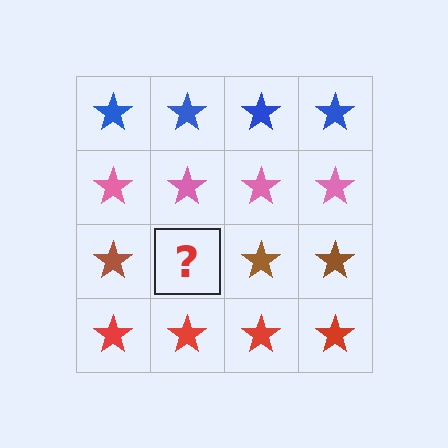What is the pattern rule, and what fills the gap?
The rule is that each row has a consistent color. The gap should be filled with a brown star.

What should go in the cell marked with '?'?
The missing cell should contain a brown star.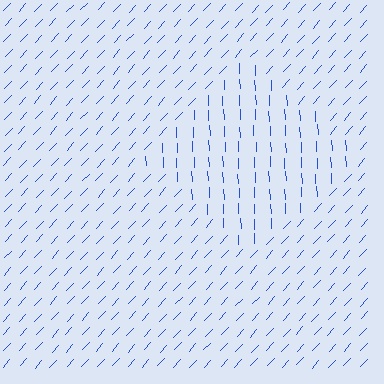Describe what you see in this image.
The image is filled with small blue line segments. A diamond region in the image has lines oriented differently from the surrounding lines, creating a visible texture boundary.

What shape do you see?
I see a diamond.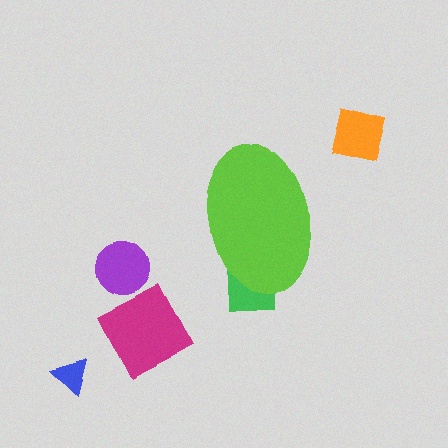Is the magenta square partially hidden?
No, the magenta square is fully visible.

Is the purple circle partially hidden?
No, the purple circle is fully visible.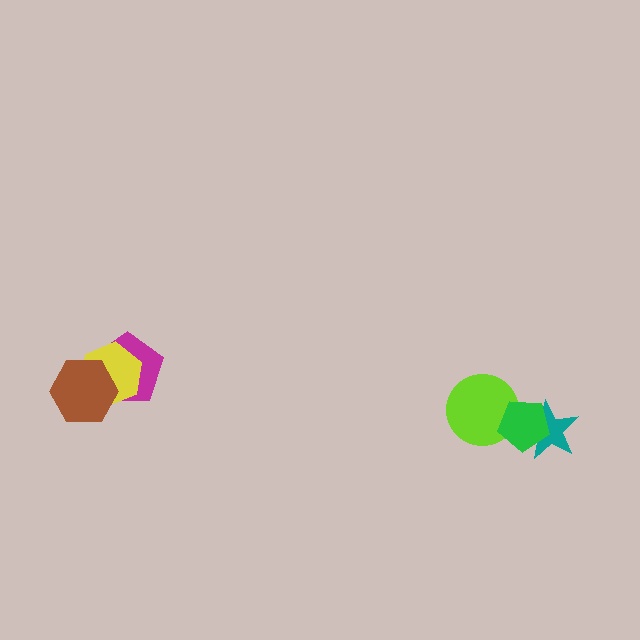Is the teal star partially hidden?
Yes, it is partially covered by another shape.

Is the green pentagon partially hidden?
No, no other shape covers it.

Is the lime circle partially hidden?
Yes, it is partially covered by another shape.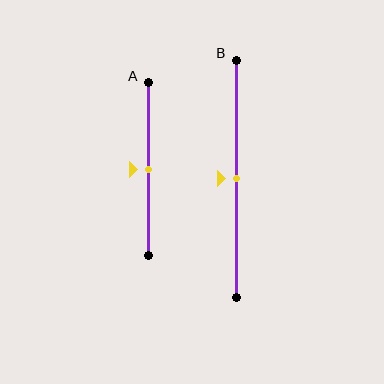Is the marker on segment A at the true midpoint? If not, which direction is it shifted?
Yes, the marker on segment A is at the true midpoint.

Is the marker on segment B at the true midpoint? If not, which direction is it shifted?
Yes, the marker on segment B is at the true midpoint.